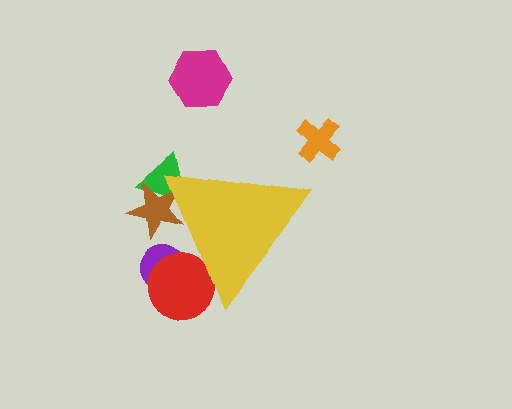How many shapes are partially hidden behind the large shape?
4 shapes are partially hidden.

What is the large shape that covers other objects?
A yellow triangle.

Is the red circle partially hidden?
Yes, the red circle is partially hidden behind the yellow triangle.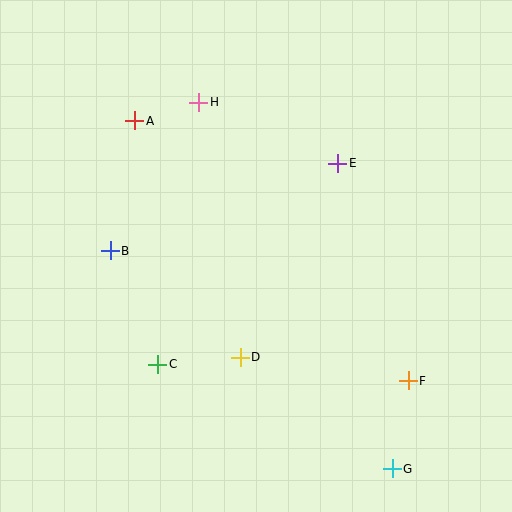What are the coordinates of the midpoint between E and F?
The midpoint between E and F is at (373, 272).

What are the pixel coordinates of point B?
Point B is at (110, 251).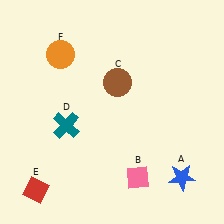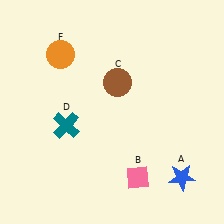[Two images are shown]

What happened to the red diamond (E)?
The red diamond (E) was removed in Image 2. It was in the bottom-left area of Image 1.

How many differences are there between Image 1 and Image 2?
There is 1 difference between the two images.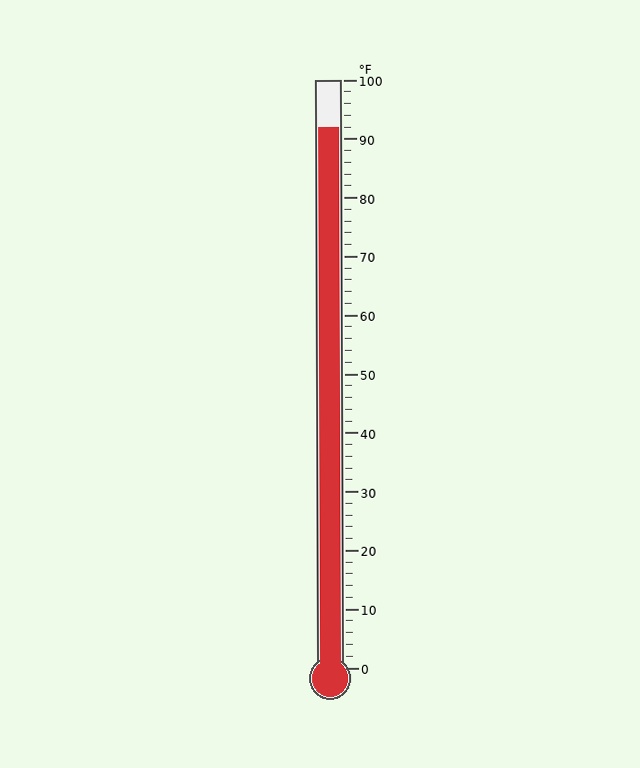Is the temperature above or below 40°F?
The temperature is above 40°F.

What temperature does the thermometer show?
The thermometer shows approximately 92°F.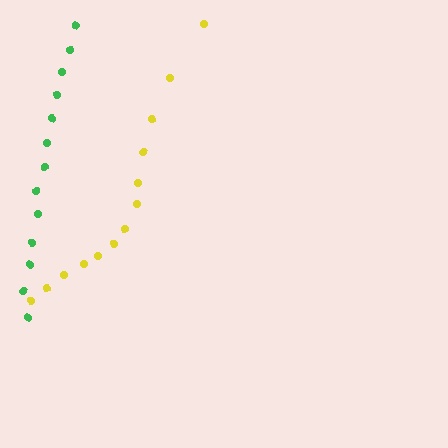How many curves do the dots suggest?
There are 2 distinct paths.